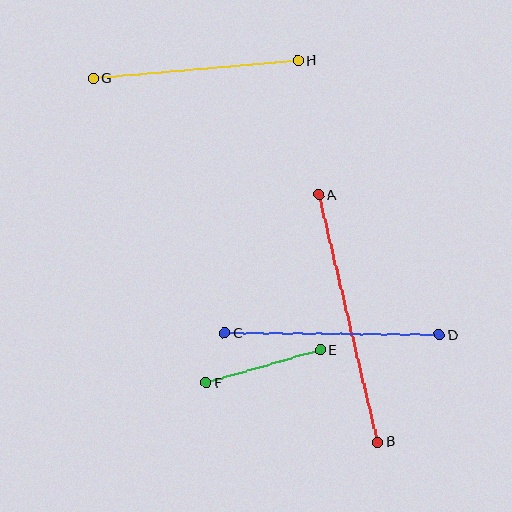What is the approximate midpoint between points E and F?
The midpoint is at approximately (263, 367) pixels.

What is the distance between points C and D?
The distance is approximately 214 pixels.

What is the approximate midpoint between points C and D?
The midpoint is at approximately (332, 334) pixels.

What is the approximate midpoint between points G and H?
The midpoint is at approximately (196, 70) pixels.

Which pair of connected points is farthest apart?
Points A and B are farthest apart.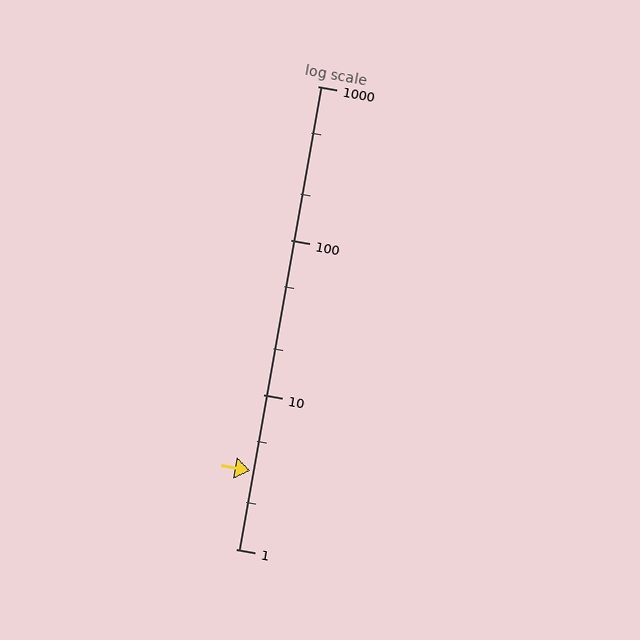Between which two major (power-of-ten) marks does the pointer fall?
The pointer is between 1 and 10.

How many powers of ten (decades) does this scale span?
The scale spans 3 decades, from 1 to 1000.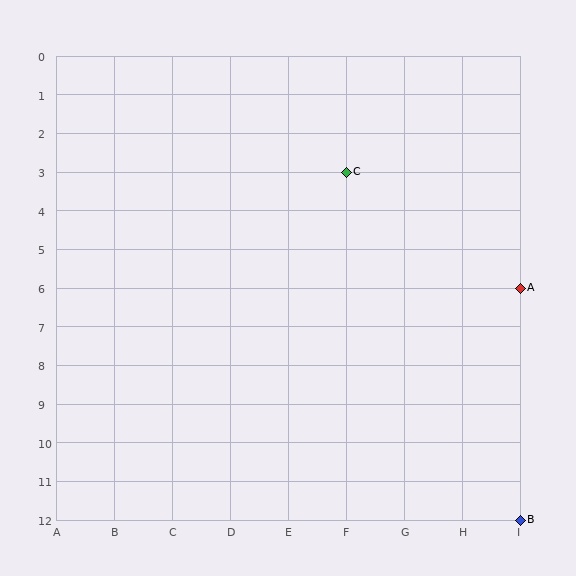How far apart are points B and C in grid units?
Points B and C are 3 columns and 9 rows apart (about 9.5 grid units diagonally).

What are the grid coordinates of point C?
Point C is at grid coordinates (F, 3).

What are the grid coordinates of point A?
Point A is at grid coordinates (I, 6).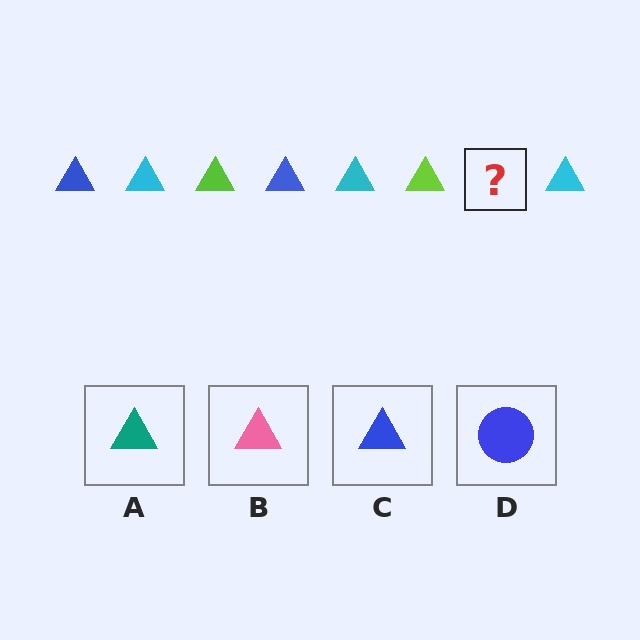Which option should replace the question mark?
Option C.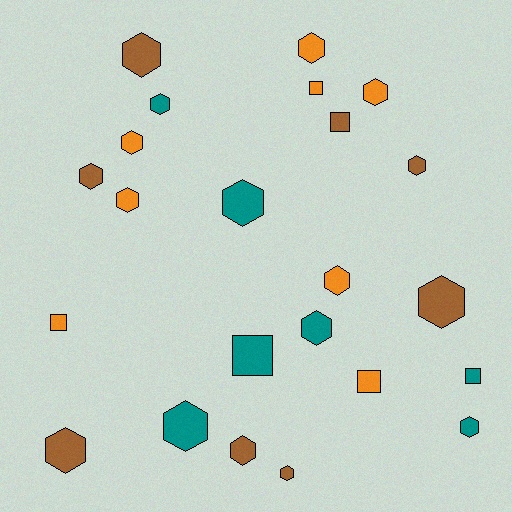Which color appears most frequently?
Brown, with 8 objects.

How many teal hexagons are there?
There are 5 teal hexagons.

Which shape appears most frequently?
Hexagon, with 17 objects.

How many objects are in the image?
There are 23 objects.